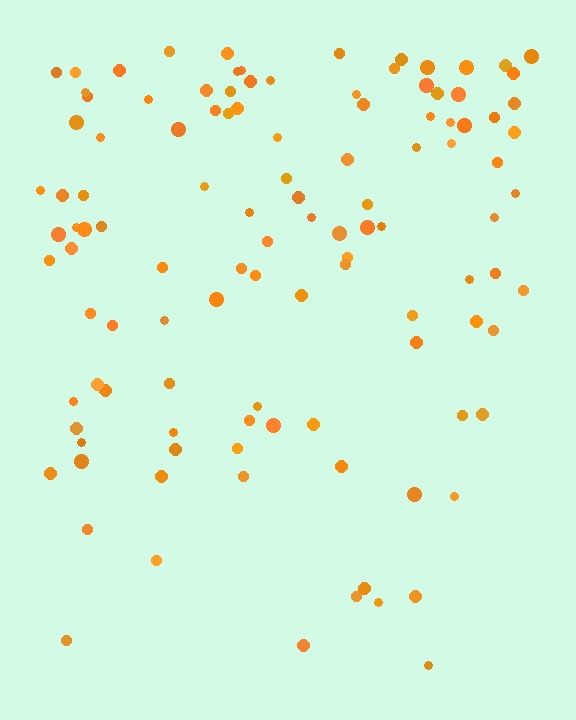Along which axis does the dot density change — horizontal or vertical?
Vertical.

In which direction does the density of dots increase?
From bottom to top, with the top side densest.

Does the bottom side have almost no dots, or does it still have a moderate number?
Still a moderate number, just noticeably fewer than the top.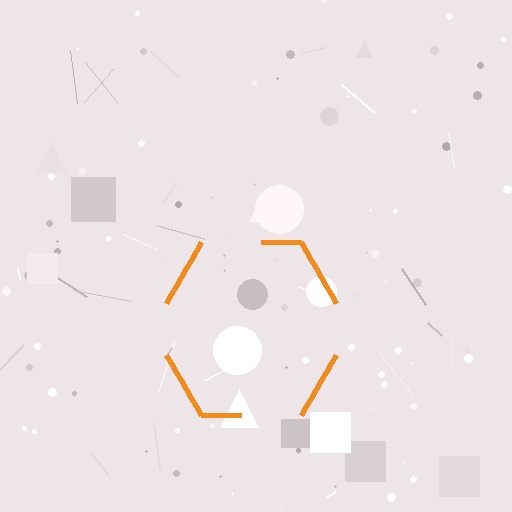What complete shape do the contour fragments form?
The contour fragments form a hexagon.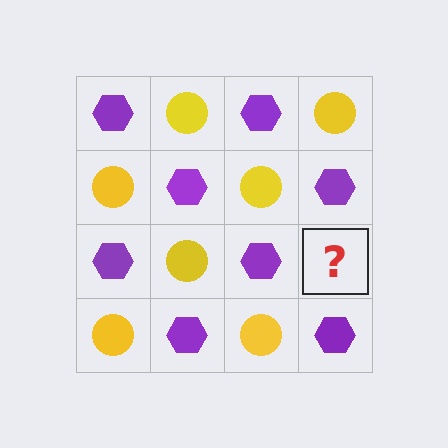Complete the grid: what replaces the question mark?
The question mark should be replaced with a yellow circle.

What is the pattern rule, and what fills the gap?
The rule is that it alternates purple hexagon and yellow circle in a checkerboard pattern. The gap should be filled with a yellow circle.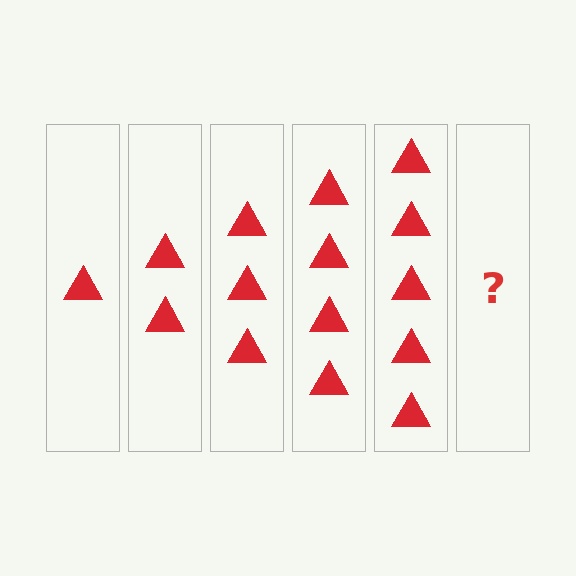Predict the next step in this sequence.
The next step is 6 triangles.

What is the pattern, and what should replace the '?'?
The pattern is that each step adds one more triangle. The '?' should be 6 triangles.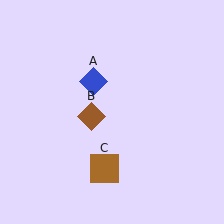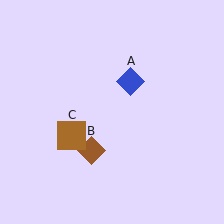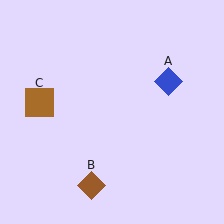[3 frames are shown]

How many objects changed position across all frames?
3 objects changed position: blue diamond (object A), brown diamond (object B), brown square (object C).